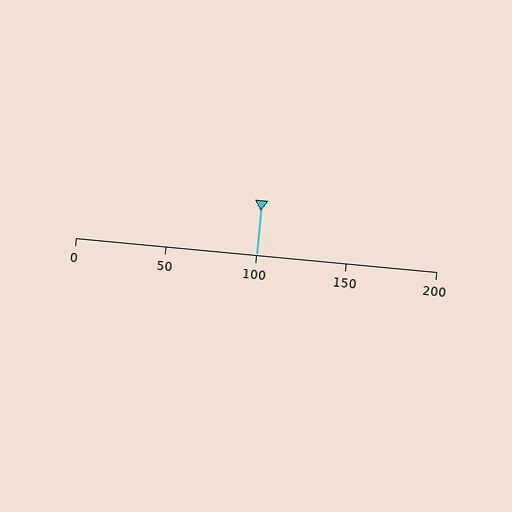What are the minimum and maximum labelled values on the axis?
The axis runs from 0 to 200.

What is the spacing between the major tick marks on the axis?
The major ticks are spaced 50 apart.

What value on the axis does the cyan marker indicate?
The marker indicates approximately 100.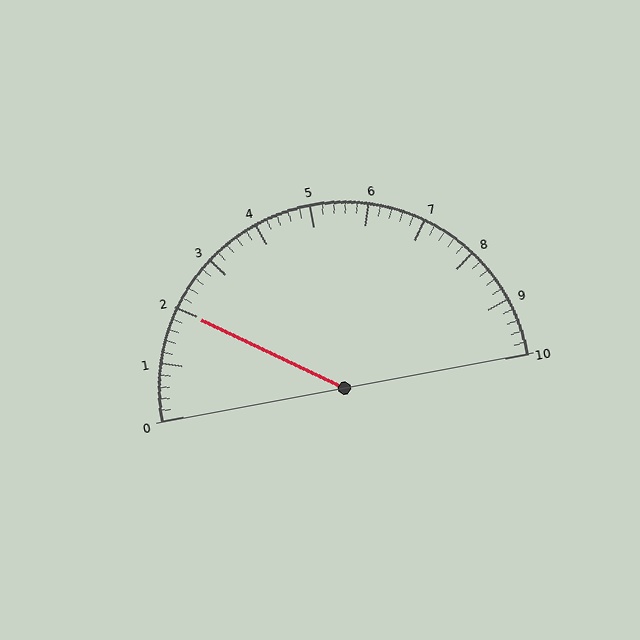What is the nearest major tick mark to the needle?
The nearest major tick mark is 2.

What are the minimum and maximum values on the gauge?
The gauge ranges from 0 to 10.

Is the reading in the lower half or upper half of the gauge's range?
The reading is in the lower half of the range (0 to 10).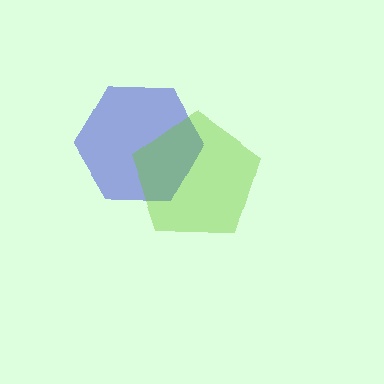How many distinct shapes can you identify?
There are 2 distinct shapes: a blue hexagon, a lime pentagon.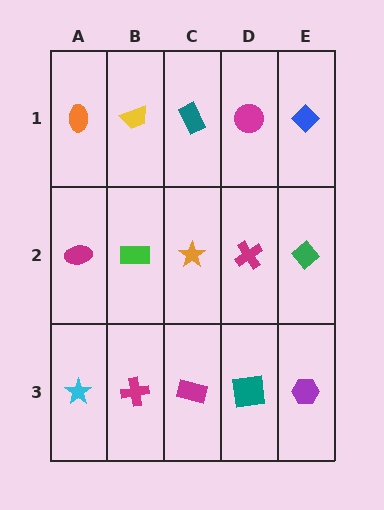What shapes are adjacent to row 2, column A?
An orange ellipse (row 1, column A), a cyan star (row 3, column A), a green rectangle (row 2, column B).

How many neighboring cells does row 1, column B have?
3.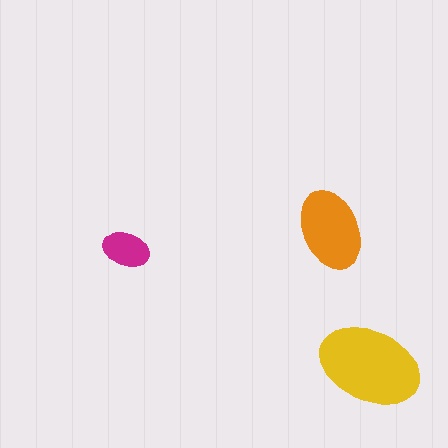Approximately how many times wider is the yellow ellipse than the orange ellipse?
About 1.5 times wider.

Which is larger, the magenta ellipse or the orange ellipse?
The orange one.